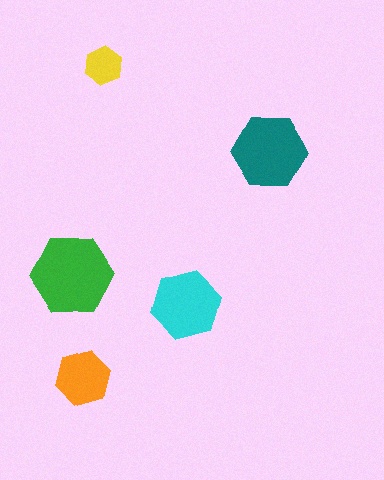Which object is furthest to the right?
The teal hexagon is rightmost.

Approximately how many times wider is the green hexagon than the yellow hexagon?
About 2 times wider.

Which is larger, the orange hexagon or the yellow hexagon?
The orange one.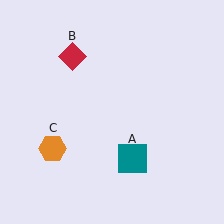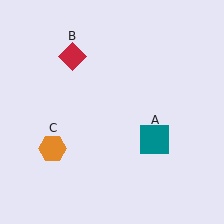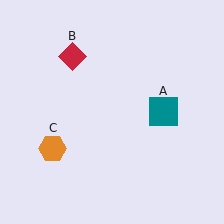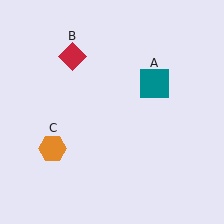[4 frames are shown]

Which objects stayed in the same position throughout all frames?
Red diamond (object B) and orange hexagon (object C) remained stationary.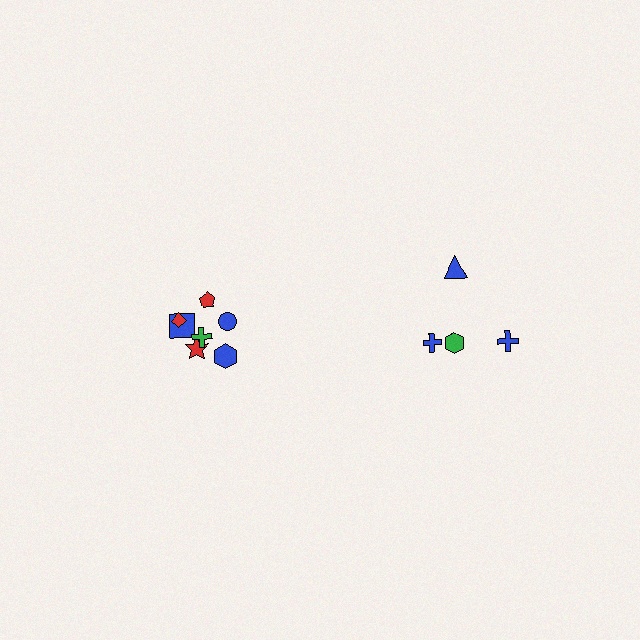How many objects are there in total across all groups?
There are 11 objects.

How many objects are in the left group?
There are 7 objects.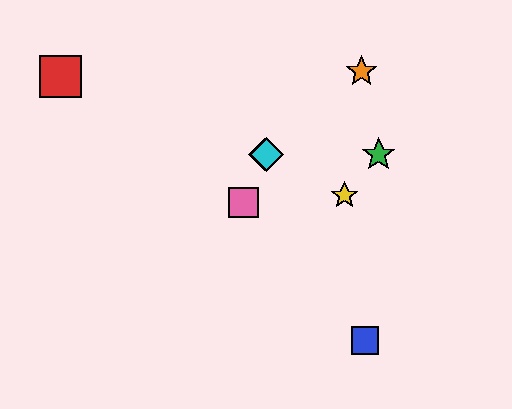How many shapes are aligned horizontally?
3 shapes (the green star, the purple diamond, the cyan diamond) are aligned horizontally.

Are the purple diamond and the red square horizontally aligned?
No, the purple diamond is at y≈154 and the red square is at y≈77.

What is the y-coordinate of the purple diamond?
The purple diamond is at y≈154.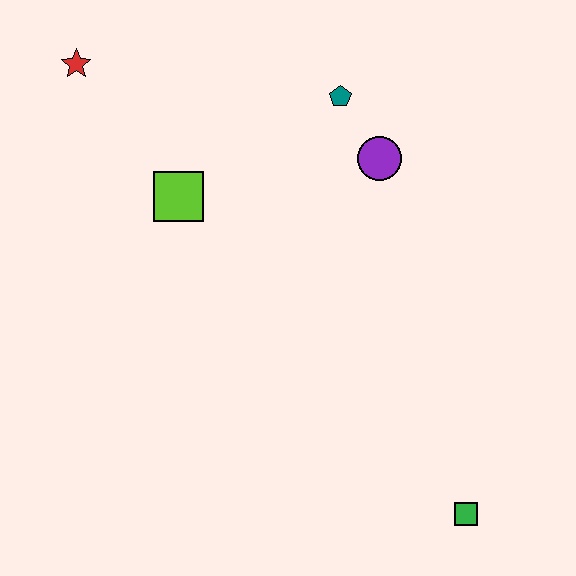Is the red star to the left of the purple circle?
Yes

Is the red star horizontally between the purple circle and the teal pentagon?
No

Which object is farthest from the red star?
The green square is farthest from the red star.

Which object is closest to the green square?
The purple circle is closest to the green square.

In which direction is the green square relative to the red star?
The green square is below the red star.